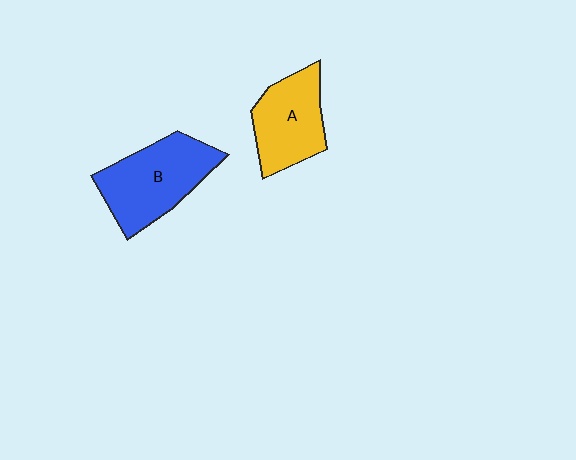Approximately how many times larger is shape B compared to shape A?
Approximately 1.2 times.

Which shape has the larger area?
Shape B (blue).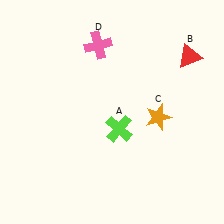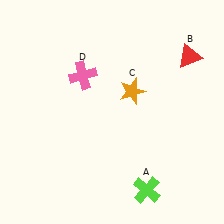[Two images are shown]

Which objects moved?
The objects that moved are: the lime cross (A), the orange star (C), the pink cross (D).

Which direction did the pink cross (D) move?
The pink cross (D) moved down.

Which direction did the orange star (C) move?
The orange star (C) moved left.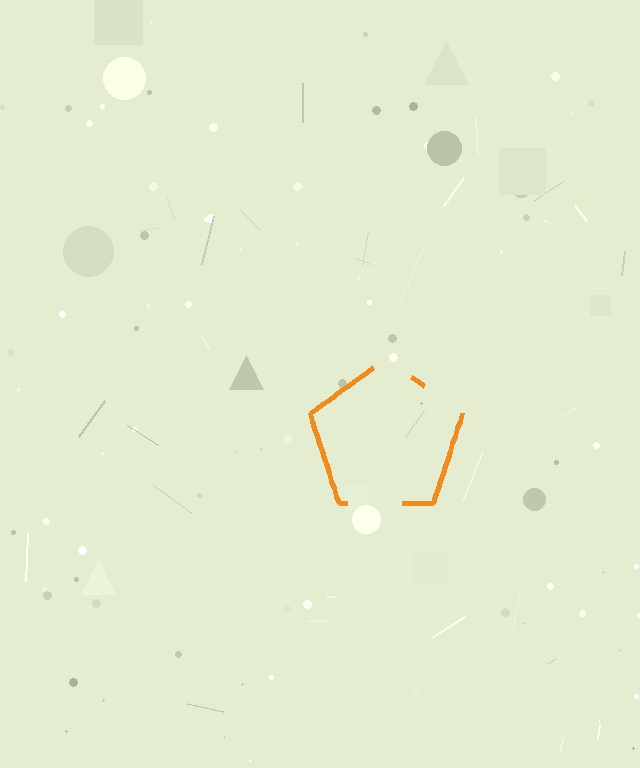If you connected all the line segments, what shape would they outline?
They would outline a pentagon.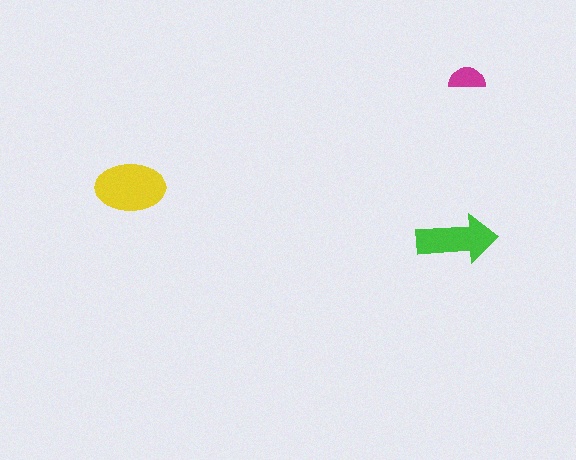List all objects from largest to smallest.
The yellow ellipse, the green arrow, the magenta semicircle.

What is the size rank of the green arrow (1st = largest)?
2nd.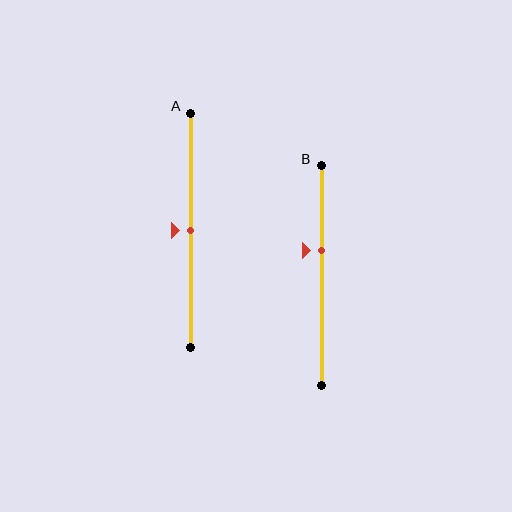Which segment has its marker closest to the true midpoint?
Segment A has its marker closest to the true midpoint.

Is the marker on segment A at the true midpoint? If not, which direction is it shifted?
Yes, the marker on segment A is at the true midpoint.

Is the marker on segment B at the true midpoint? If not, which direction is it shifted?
No, the marker on segment B is shifted upward by about 11% of the segment length.